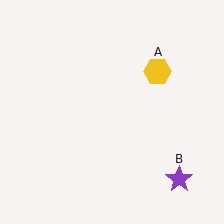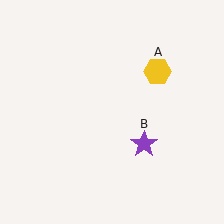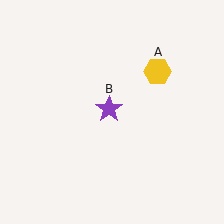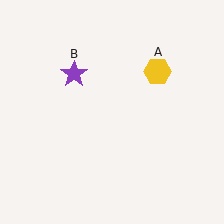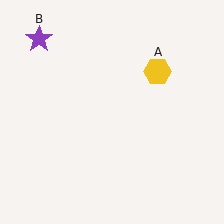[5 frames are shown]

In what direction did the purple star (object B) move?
The purple star (object B) moved up and to the left.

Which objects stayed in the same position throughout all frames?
Yellow hexagon (object A) remained stationary.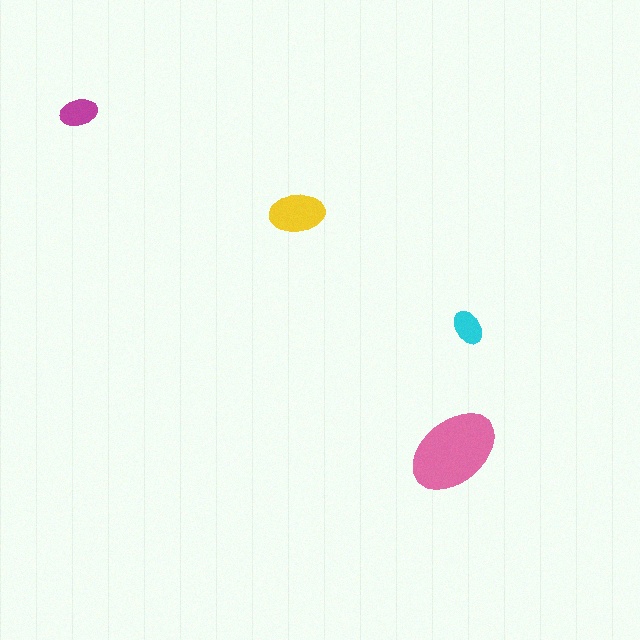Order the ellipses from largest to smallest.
the pink one, the yellow one, the magenta one, the cyan one.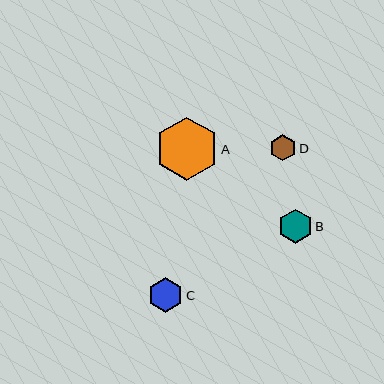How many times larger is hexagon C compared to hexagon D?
Hexagon C is approximately 1.4 times the size of hexagon D.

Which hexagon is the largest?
Hexagon A is the largest with a size of approximately 63 pixels.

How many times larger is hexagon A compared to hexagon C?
Hexagon A is approximately 1.8 times the size of hexagon C.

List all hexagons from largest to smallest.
From largest to smallest: A, C, B, D.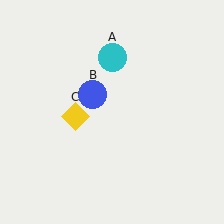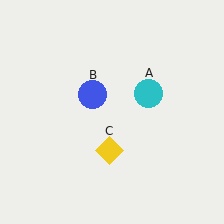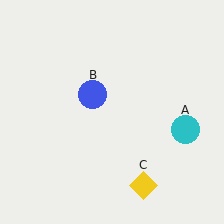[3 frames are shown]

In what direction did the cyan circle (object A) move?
The cyan circle (object A) moved down and to the right.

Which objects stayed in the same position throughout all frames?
Blue circle (object B) remained stationary.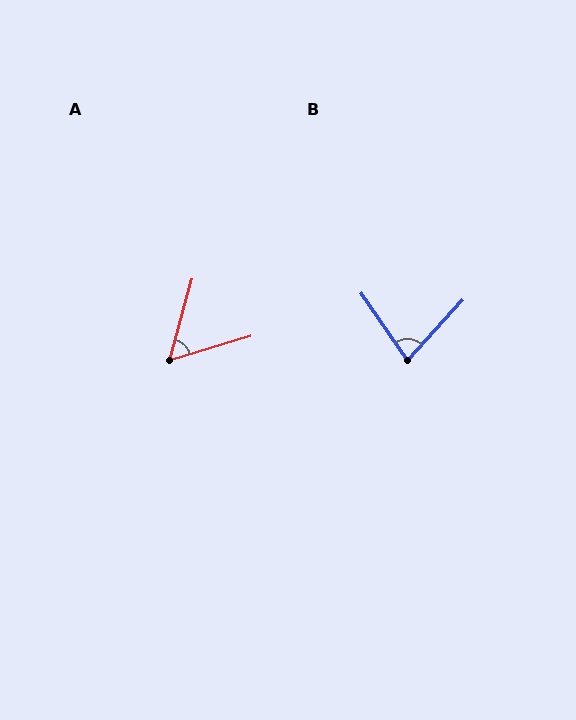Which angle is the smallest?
A, at approximately 58 degrees.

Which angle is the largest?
B, at approximately 78 degrees.